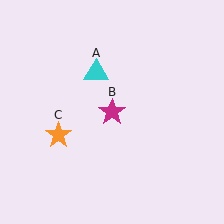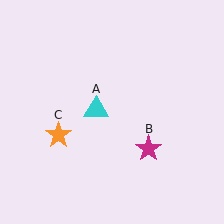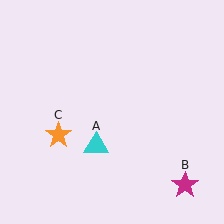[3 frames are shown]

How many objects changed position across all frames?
2 objects changed position: cyan triangle (object A), magenta star (object B).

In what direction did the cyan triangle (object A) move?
The cyan triangle (object A) moved down.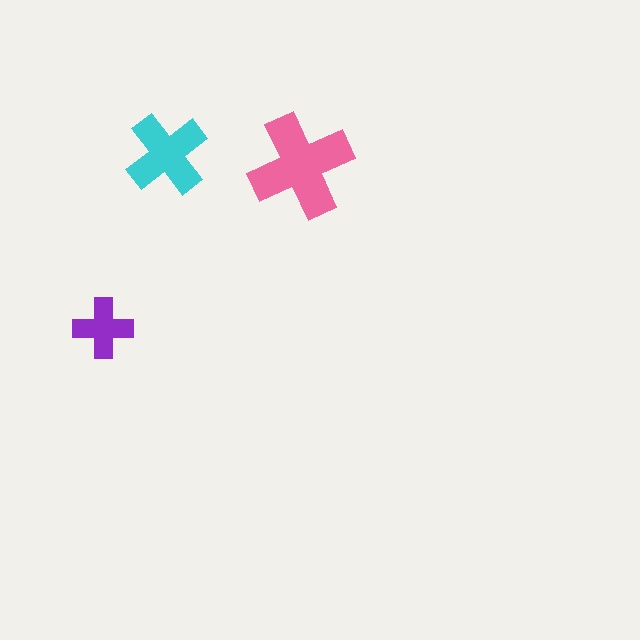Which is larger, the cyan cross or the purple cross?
The cyan one.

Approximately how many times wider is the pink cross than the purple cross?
About 1.5 times wider.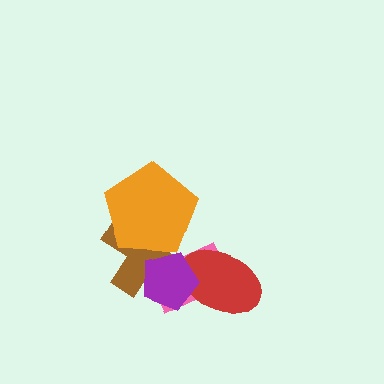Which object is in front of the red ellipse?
The purple pentagon is in front of the red ellipse.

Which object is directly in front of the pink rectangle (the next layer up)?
The red ellipse is directly in front of the pink rectangle.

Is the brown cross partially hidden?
Yes, it is partially covered by another shape.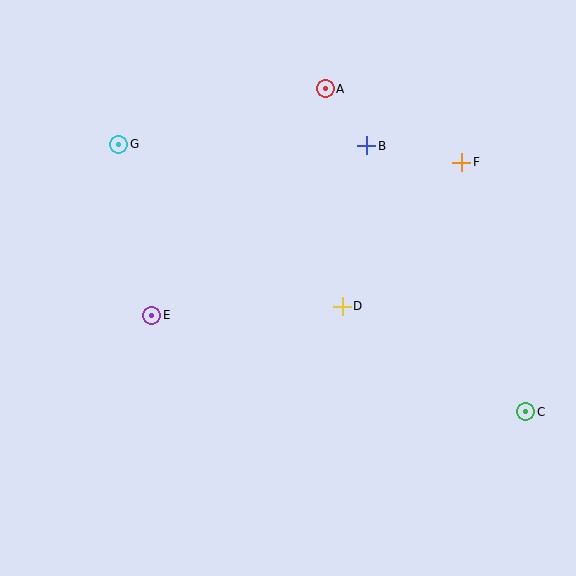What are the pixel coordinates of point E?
Point E is at (152, 315).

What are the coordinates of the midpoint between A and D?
The midpoint between A and D is at (334, 197).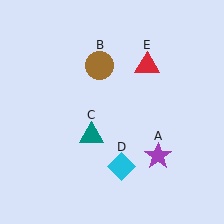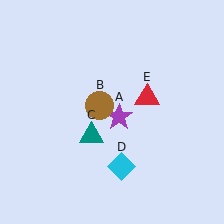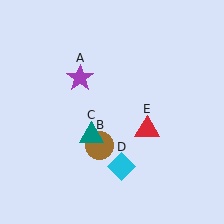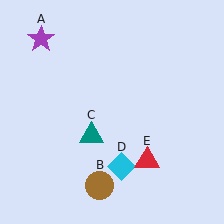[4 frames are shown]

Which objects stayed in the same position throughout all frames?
Teal triangle (object C) and cyan diamond (object D) remained stationary.